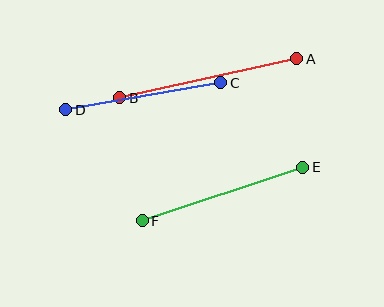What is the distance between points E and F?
The distance is approximately 169 pixels.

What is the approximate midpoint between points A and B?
The midpoint is at approximately (208, 78) pixels.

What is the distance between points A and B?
The distance is approximately 181 pixels.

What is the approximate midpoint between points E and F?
The midpoint is at approximately (223, 194) pixels.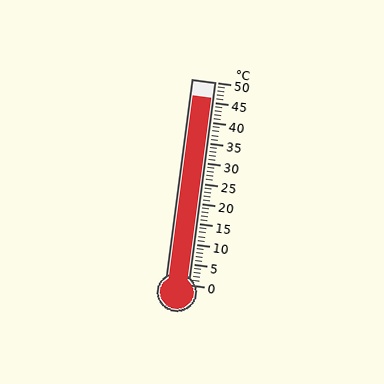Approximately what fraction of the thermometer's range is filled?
The thermometer is filled to approximately 90% of its range.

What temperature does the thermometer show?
The thermometer shows approximately 46°C.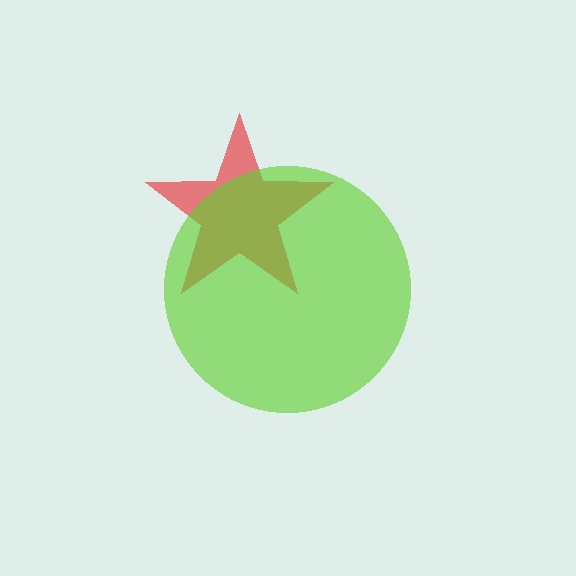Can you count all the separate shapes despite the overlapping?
Yes, there are 2 separate shapes.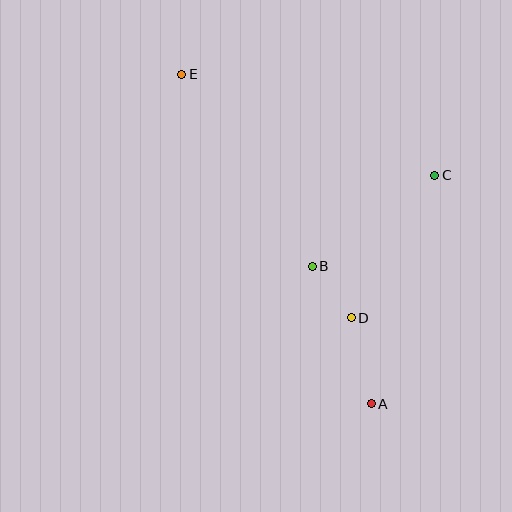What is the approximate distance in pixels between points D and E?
The distance between D and E is approximately 297 pixels.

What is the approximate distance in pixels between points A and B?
The distance between A and B is approximately 150 pixels.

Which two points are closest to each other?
Points B and D are closest to each other.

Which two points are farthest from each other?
Points A and E are farthest from each other.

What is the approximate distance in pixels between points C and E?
The distance between C and E is approximately 273 pixels.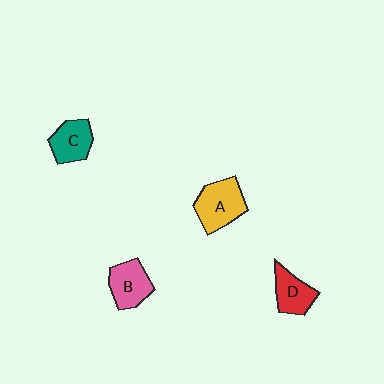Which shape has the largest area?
Shape A (yellow).